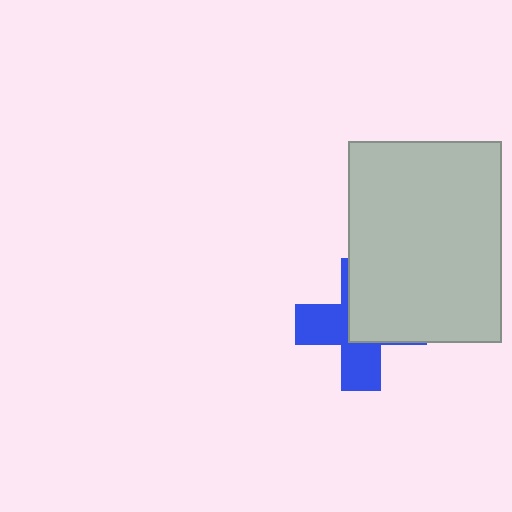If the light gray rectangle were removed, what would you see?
You would see the complete blue cross.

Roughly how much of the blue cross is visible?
About half of it is visible (roughly 48%).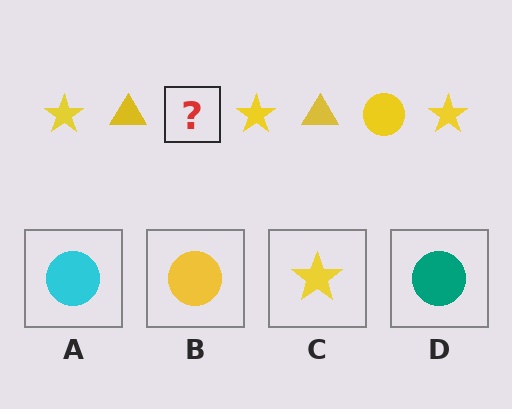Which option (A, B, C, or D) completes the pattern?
B.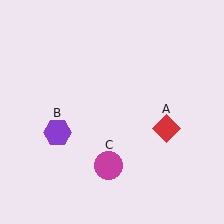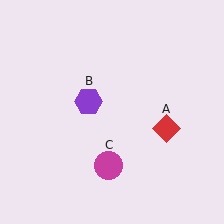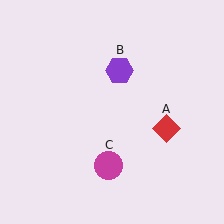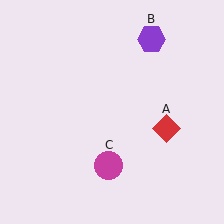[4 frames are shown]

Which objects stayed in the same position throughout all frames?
Red diamond (object A) and magenta circle (object C) remained stationary.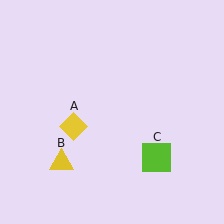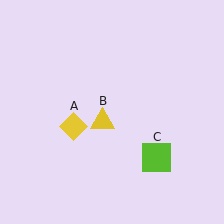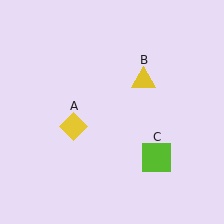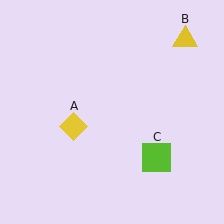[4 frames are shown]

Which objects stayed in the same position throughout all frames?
Yellow diamond (object A) and lime square (object C) remained stationary.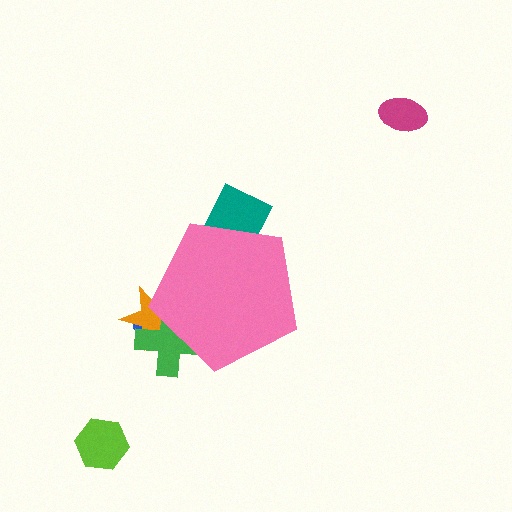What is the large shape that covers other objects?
A pink pentagon.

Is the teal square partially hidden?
Yes, the teal square is partially hidden behind the pink pentagon.